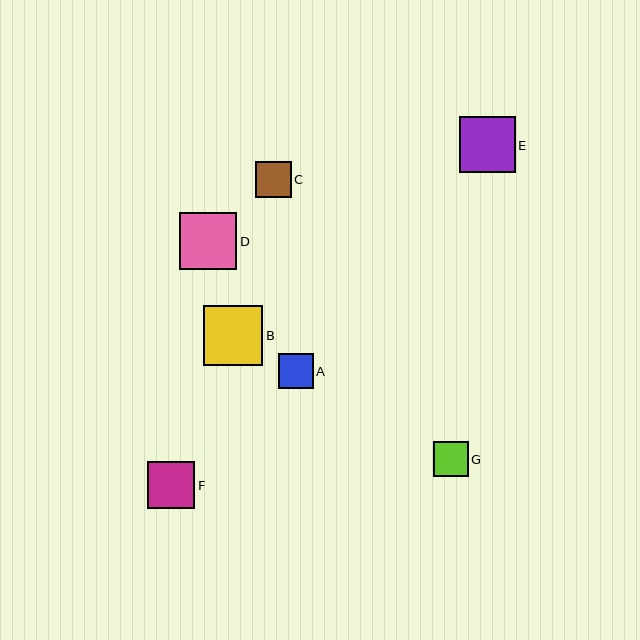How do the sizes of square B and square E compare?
Square B and square E are approximately the same size.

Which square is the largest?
Square B is the largest with a size of approximately 60 pixels.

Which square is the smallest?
Square A is the smallest with a size of approximately 35 pixels.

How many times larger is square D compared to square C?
Square D is approximately 1.6 times the size of square C.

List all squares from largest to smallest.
From largest to smallest: B, D, E, F, C, G, A.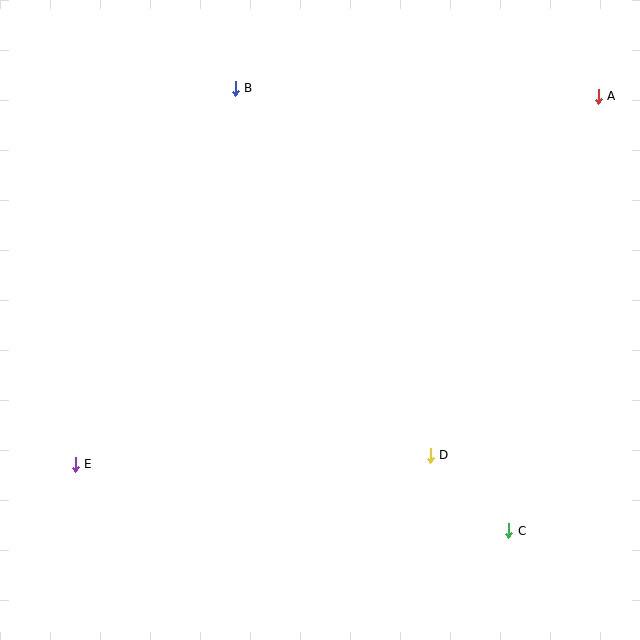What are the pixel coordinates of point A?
Point A is at (598, 96).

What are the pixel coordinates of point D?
Point D is at (430, 455).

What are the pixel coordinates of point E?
Point E is at (75, 465).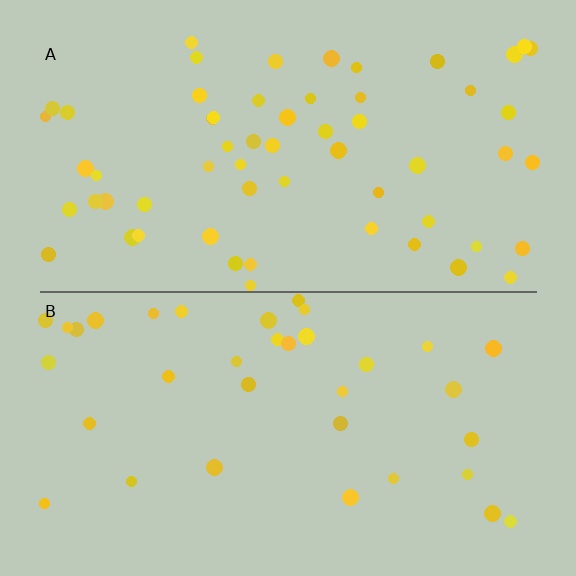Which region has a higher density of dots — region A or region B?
A (the top).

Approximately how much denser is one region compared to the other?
Approximately 1.7× — region A over region B.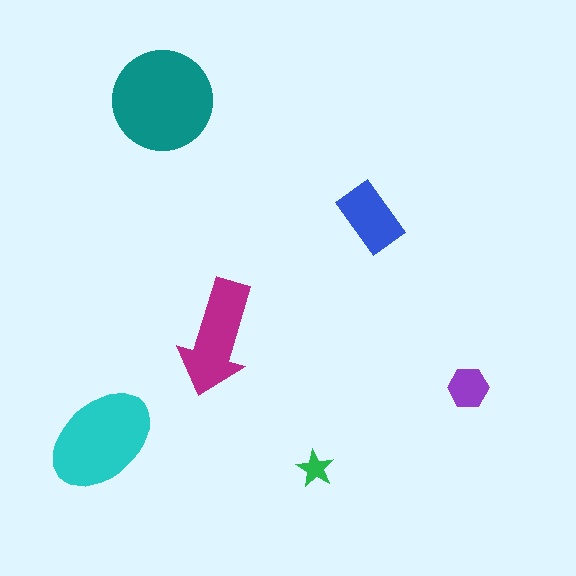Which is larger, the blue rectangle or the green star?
The blue rectangle.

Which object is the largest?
The teal circle.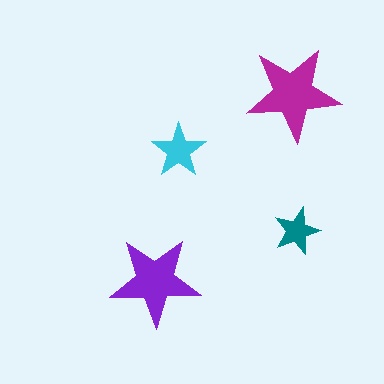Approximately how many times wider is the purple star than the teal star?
About 2 times wider.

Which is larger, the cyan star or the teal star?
The cyan one.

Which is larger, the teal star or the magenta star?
The magenta one.